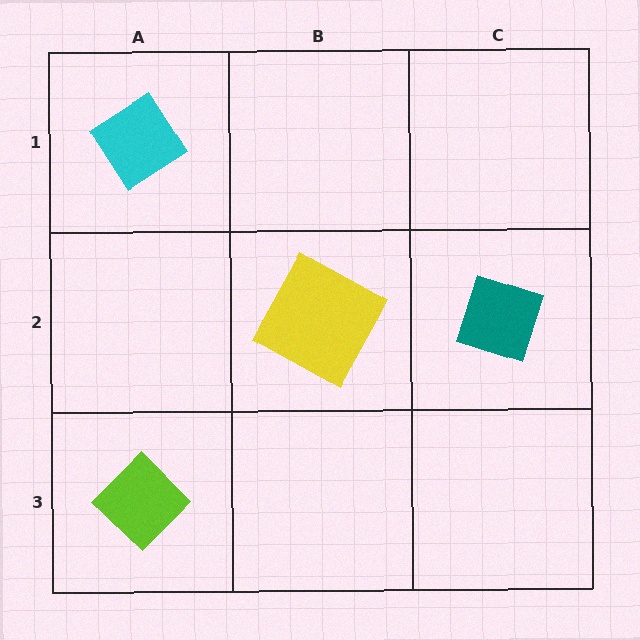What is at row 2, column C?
A teal diamond.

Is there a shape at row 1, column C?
No, that cell is empty.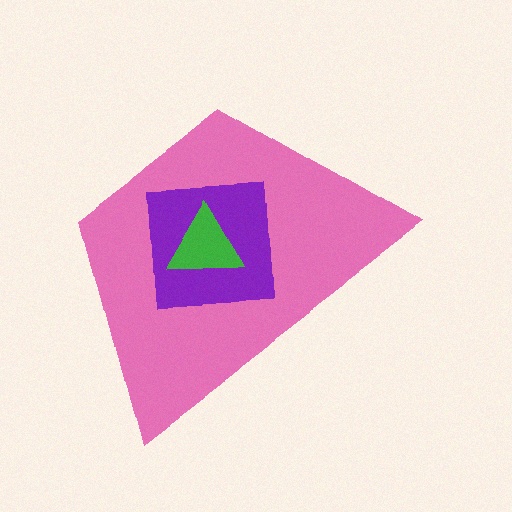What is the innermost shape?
The green triangle.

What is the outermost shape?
The pink trapezoid.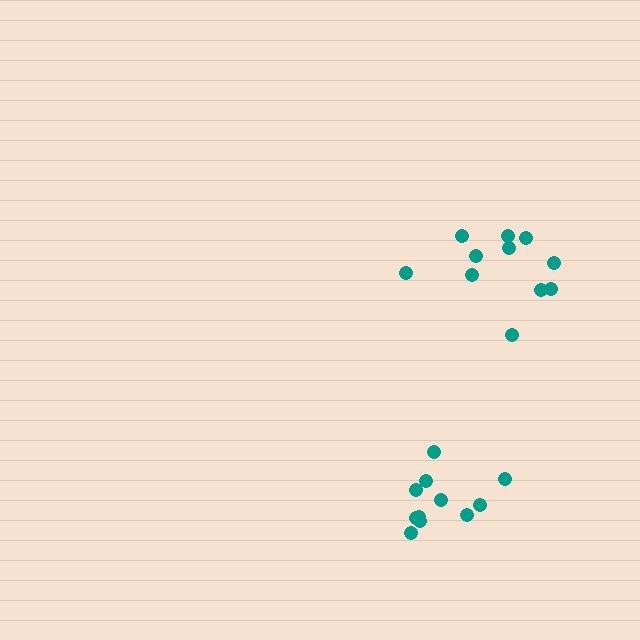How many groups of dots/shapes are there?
There are 2 groups.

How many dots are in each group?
Group 1: 11 dots, Group 2: 11 dots (22 total).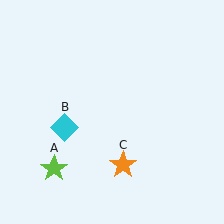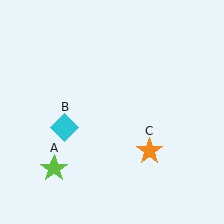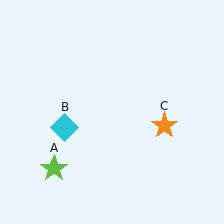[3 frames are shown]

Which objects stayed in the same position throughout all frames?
Lime star (object A) and cyan diamond (object B) remained stationary.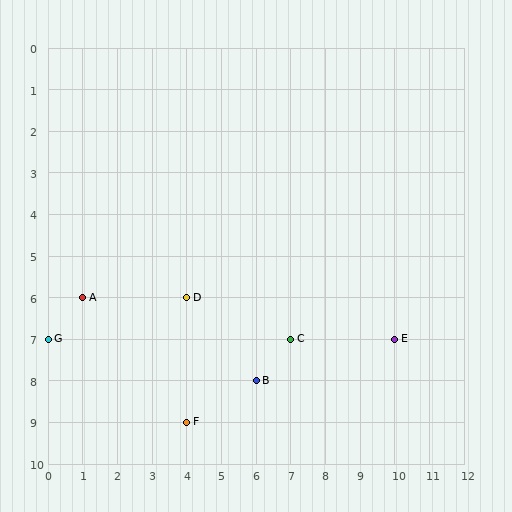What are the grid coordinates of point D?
Point D is at grid coordinates (4, 6).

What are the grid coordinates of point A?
Point A is at grid coordinates (1, 6).